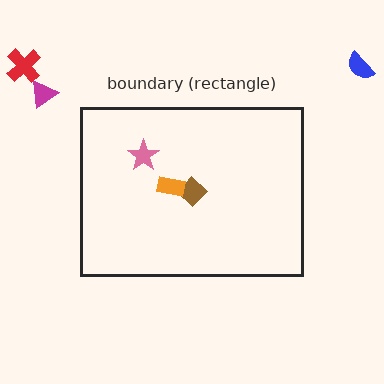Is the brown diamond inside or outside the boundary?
Inside.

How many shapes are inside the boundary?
3 inside, 3 outside.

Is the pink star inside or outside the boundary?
Inside.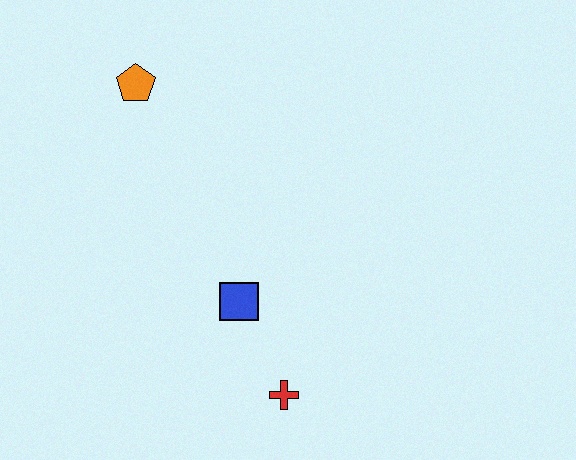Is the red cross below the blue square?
Yes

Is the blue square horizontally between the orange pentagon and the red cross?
Yes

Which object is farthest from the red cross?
The orange pentagon is farthest from the red cross.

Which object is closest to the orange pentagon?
The blue square is closest to the orange pentagon.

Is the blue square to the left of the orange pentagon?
No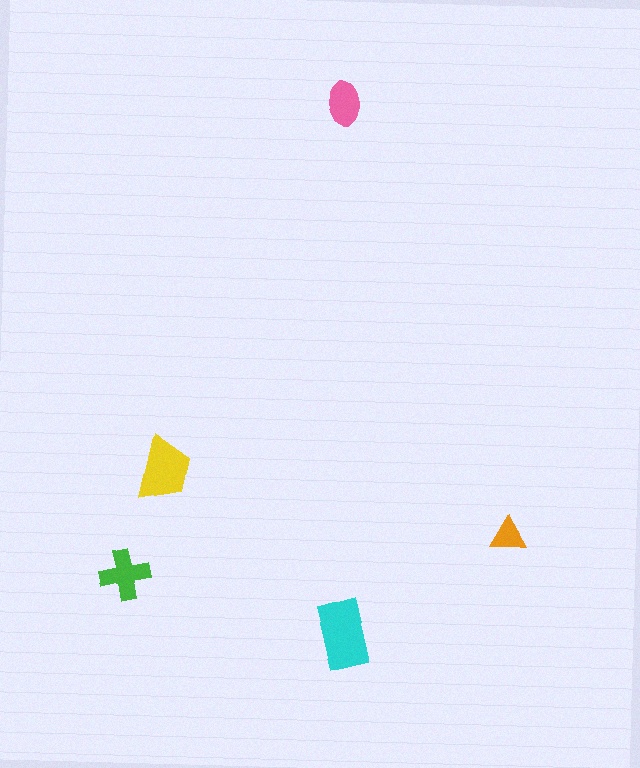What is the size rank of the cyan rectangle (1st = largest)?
1st.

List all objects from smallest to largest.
The orange triangle, the pink ellipse, the green cross, the yellow trapezoid, the cyan rectangle.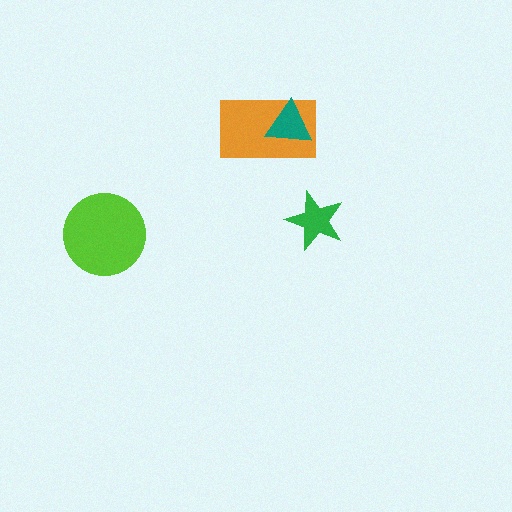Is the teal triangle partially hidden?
No, no other shape covers it.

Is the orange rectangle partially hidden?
Yes, it is partially covered by another shape.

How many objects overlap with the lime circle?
0 objects overlap with the lime circle.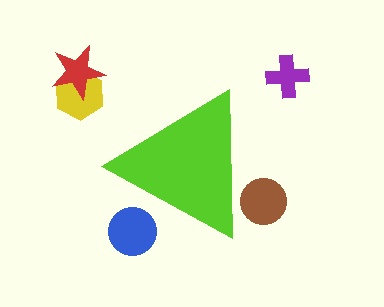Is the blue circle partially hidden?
Yes, the blue circle is partially hidden behind the lime triangle.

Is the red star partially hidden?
No, the red star is fully visible.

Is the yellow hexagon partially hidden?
No, the yellow hexagon is fully visible.